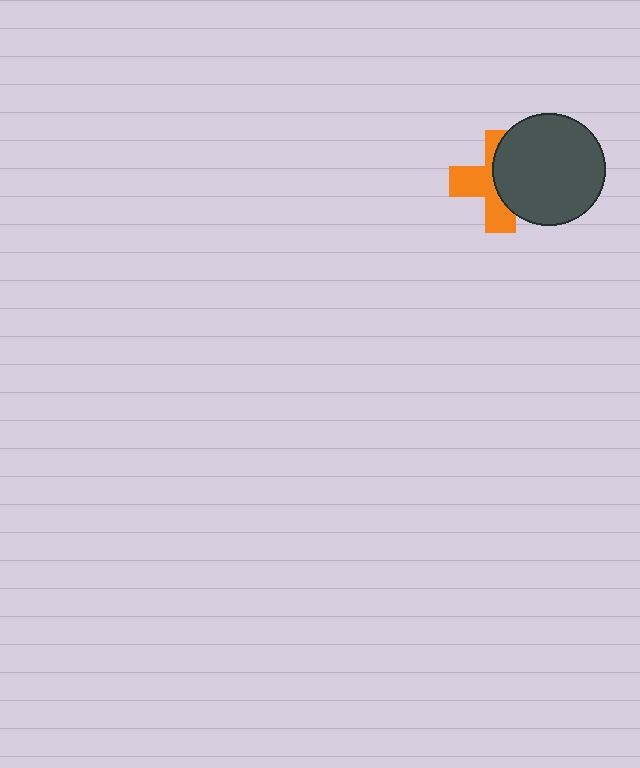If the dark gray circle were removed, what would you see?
You would see the complete orange cross.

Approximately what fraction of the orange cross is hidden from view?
Roughly 49% of the orange cross is hidden behind the dark gray circle.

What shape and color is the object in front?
The object in front is a dark gray circle.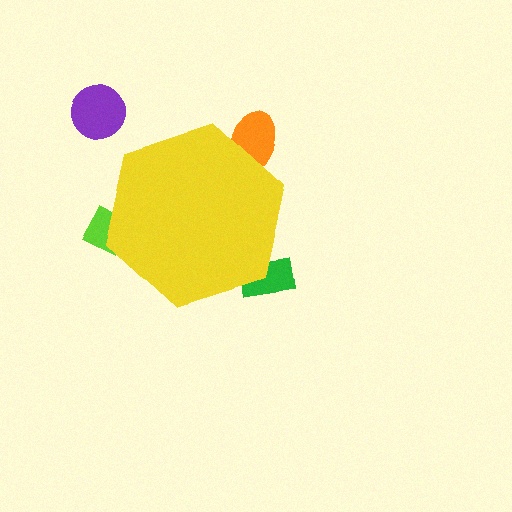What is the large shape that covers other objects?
A yellow hexagon.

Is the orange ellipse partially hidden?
Yes, the orange ellipse is partially hidden behind the yellow hexagon.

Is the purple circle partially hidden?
No, the purple circle is fully visible.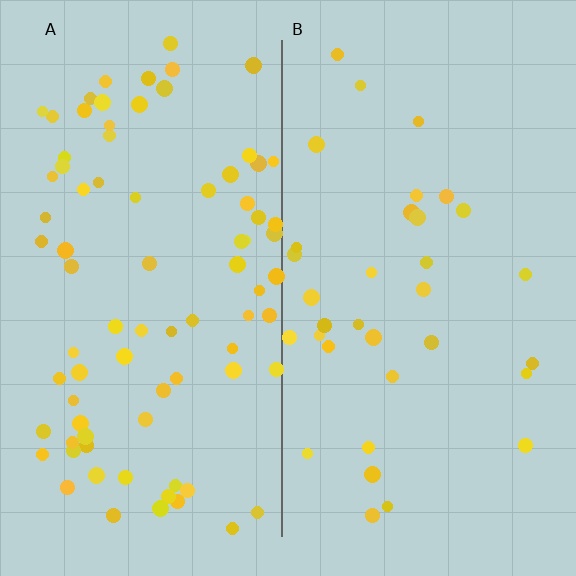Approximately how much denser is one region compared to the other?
Approximately 2.4× — region A over region B.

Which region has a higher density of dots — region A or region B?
A (the left).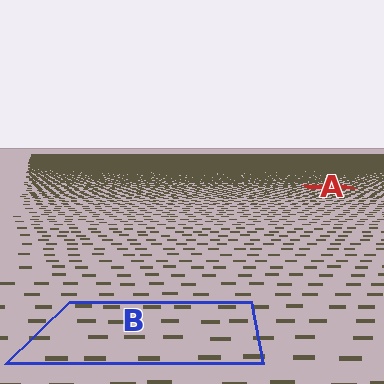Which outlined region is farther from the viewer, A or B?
Region A is farther from the viewer — the texture elements inside it appear smaller and more densely packed.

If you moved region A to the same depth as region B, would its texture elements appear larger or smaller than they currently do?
They would appear larger. At a closer depth, the same texture elements are projected at a bigger on-screen size.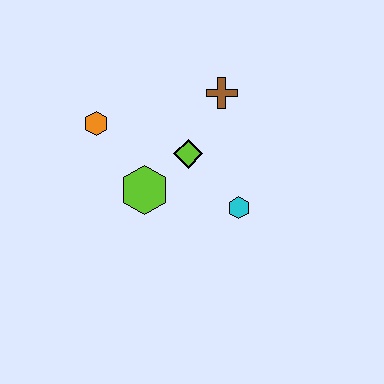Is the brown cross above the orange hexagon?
Yes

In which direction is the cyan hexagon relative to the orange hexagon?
The cyan hexagon is to the right of the orange hexagon.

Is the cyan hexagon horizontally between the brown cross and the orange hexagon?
No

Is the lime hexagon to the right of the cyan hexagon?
No